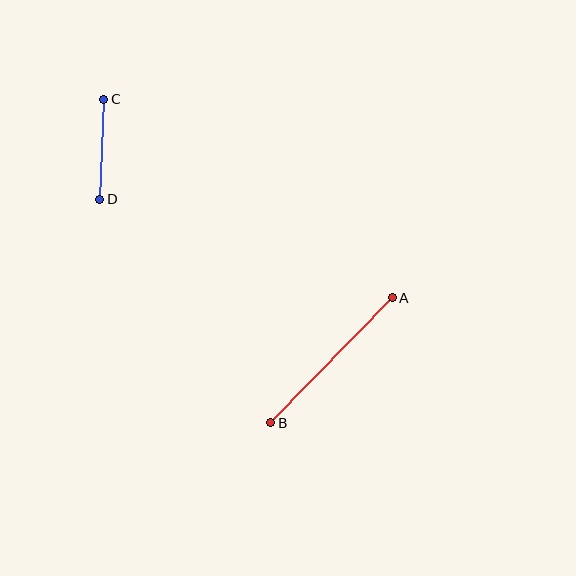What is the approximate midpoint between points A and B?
The midpoint is at approximately (332, 360) pixels.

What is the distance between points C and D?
The distance is approximately 100 pixels.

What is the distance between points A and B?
The distance is approximately 175 pixels.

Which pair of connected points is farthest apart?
Points A and B are farthest apart.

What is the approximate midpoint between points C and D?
The midpoint is at approximately (102, 149) pixels.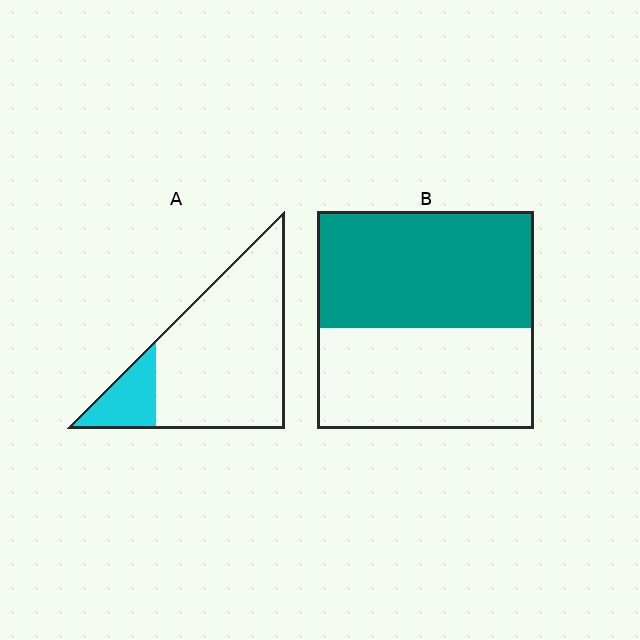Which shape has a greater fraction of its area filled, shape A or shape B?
Shape B.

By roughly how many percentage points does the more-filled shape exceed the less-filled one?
By roughly 35 percentage points (B over A).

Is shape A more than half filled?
No.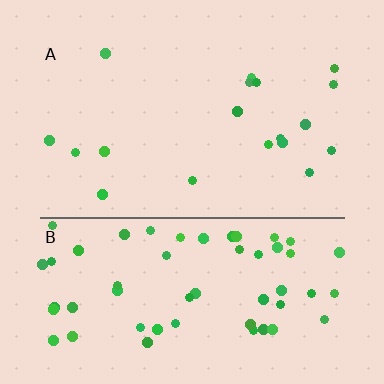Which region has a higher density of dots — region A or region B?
B (the bottom).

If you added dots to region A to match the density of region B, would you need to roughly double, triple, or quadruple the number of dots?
Approximately triple.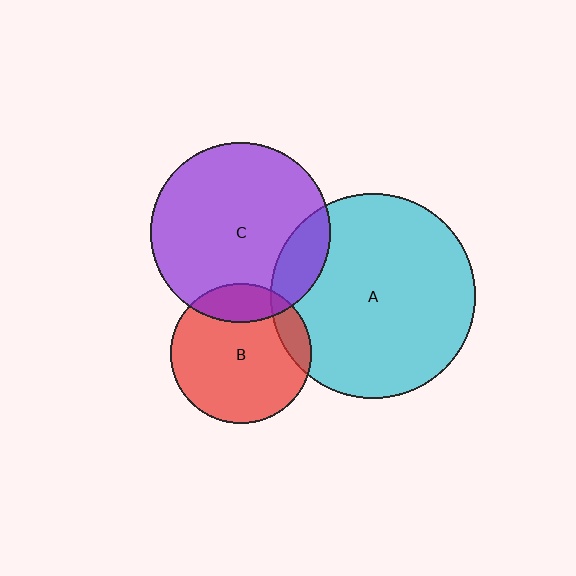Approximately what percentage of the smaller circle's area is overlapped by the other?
Approximately 20%.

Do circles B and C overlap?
Yes.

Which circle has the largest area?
Circle A (cyan).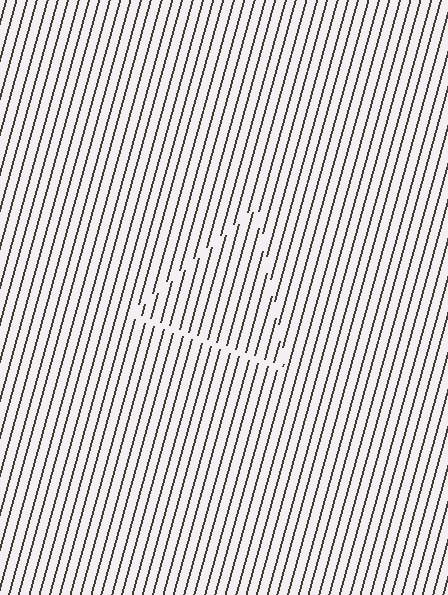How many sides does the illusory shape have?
3 sides — the line-ends trace a triangle.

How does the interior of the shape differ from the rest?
The interior of the shape contains the same grating, shifted by half a period — the contour is defined by the phase discontinuity where line-ends from the inner and outer gratings abut.